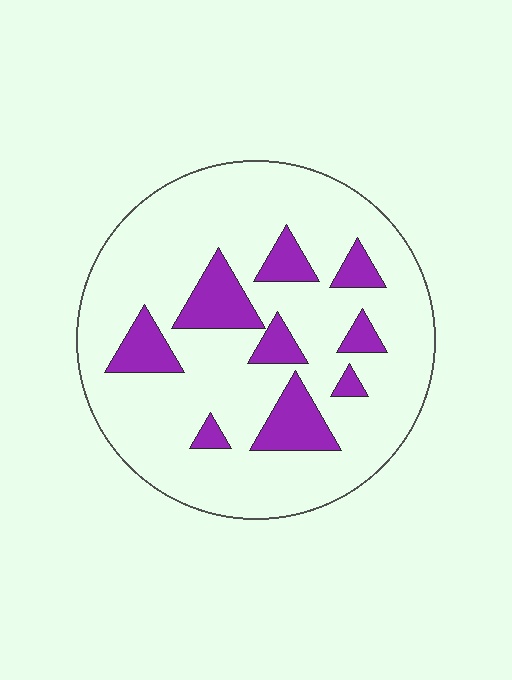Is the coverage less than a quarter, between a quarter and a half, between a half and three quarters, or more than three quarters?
Less than a quarter.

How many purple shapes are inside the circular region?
9.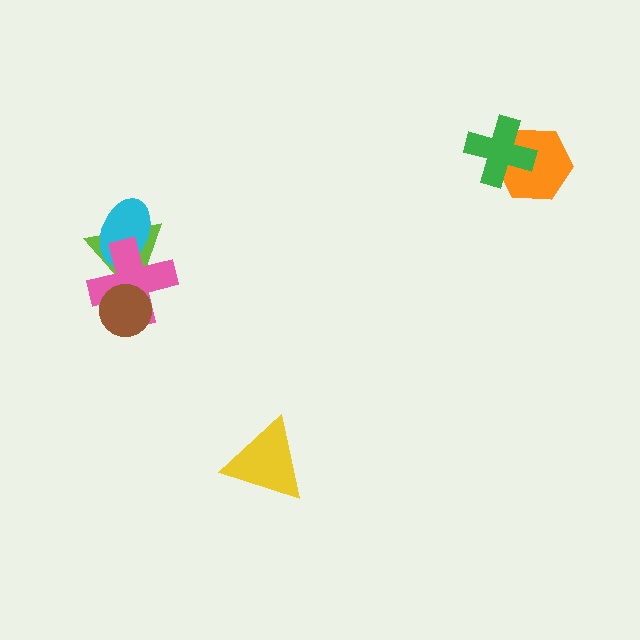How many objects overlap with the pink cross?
3 objects overlap with the pink cross.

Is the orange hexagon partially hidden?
Yes, it is partially covered by another shape.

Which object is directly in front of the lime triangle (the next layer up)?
The cyan ellipse is directly in front of the lime triangle.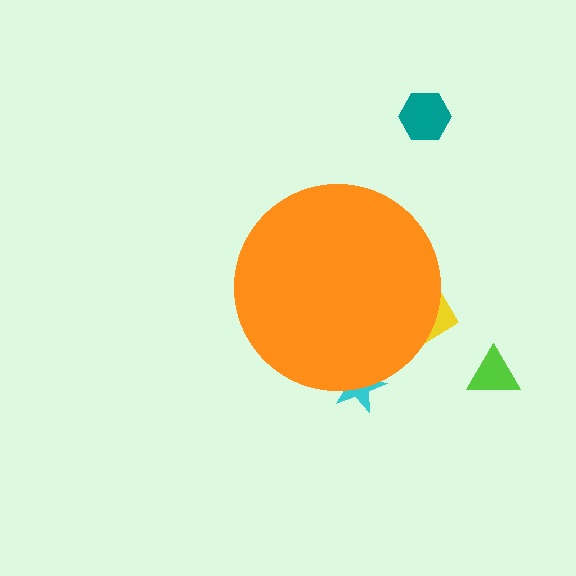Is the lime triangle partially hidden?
No, the lime triangle is fully visible.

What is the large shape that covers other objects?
An orange circle.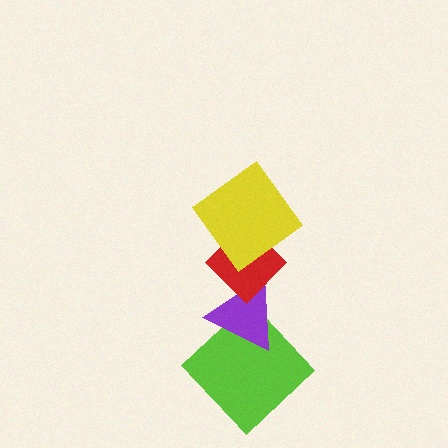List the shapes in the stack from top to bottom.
From top to bottom: the yellow diamond, the red diamond, the purple triangle, the lime diamond.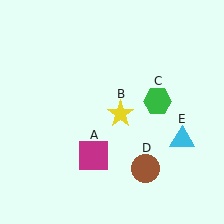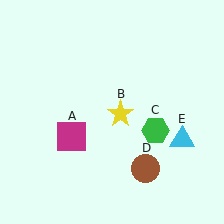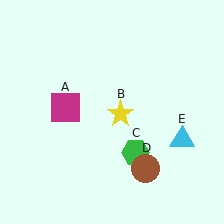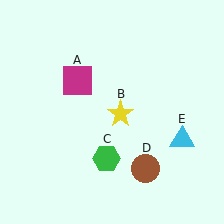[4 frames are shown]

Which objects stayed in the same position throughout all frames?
Yellow star (object B) and brown circle (object D) and cyan triangle (object E) remained stationary.